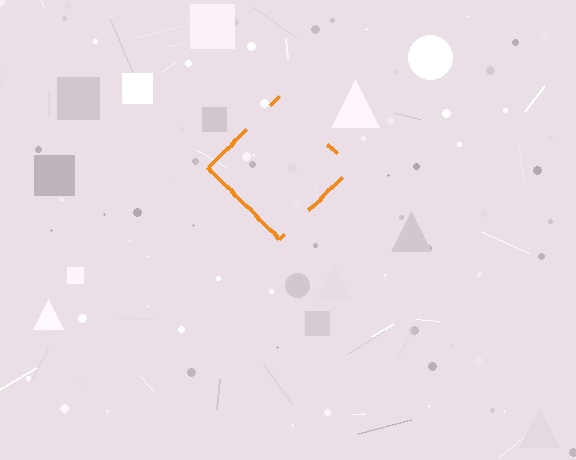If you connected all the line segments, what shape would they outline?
They would outline a diamond.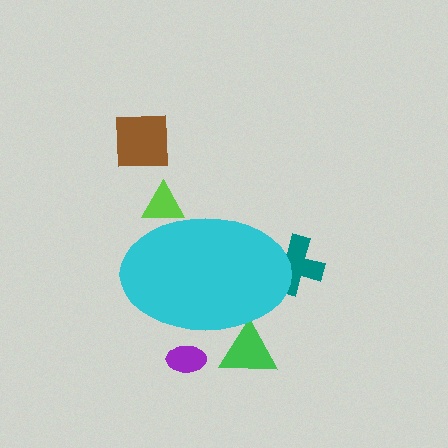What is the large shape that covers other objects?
A cyan ellipse.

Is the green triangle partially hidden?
Yes, the green triangle is partially hidden behind the cyan ellipse.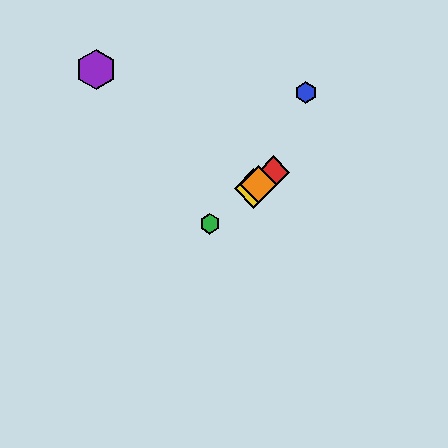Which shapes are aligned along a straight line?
The red diamond, the green hexagon, the yellow diamond, the orange diamond are aligned along a straight line.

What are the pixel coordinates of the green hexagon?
The green hexagon is at (210, 224).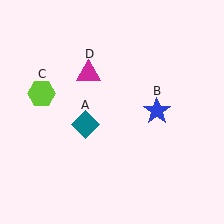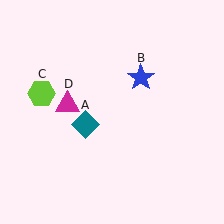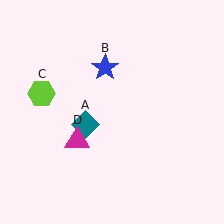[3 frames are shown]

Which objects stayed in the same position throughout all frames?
Teal diamond (object A) and lime hexagon (object C) remained stationary.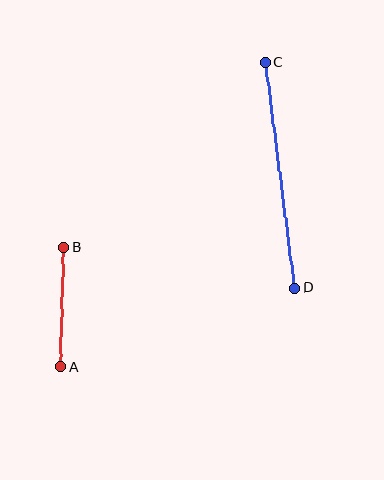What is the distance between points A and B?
The distance is approximately 120 pixels.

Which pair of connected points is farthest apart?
Points C and D are farthest apart.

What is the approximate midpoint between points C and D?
The midpoint is at approximately (280, 175) pixels.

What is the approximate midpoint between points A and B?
The midpoint is at approximately (62, 307) pixels.